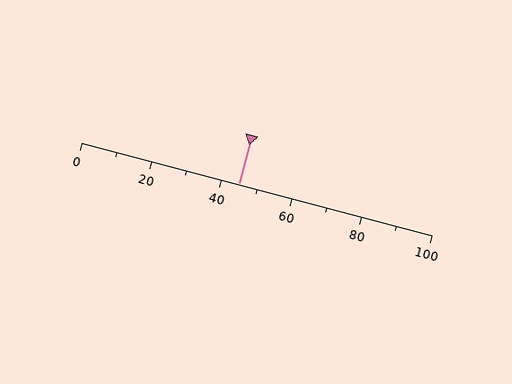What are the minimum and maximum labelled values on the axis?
The axis runs from 0 to 100.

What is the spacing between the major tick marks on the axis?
The major ticks are spaced 20 apart.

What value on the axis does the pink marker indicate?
The marker indicates approximately 45.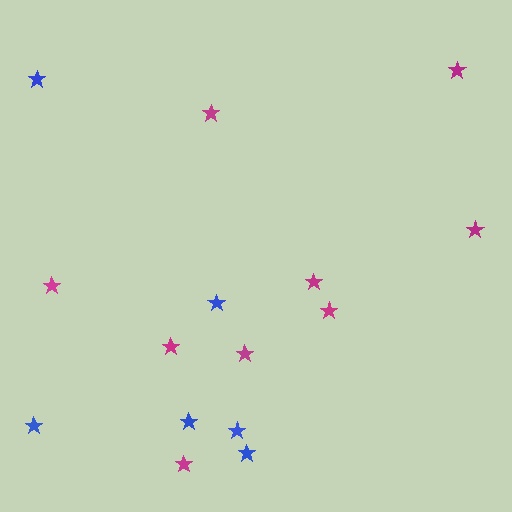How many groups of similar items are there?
There are 2 groups: one group of magenta stars (9) and one group of blue stars (6).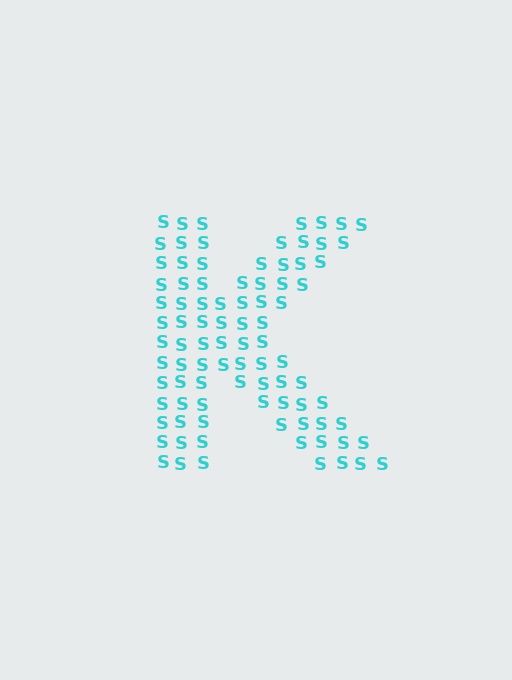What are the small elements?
The small elements are letter S's.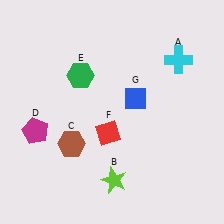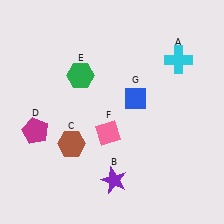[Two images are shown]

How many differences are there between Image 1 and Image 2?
There are 2 differences between the two images.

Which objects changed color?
B changed from lime to purple. F changed from red to pink.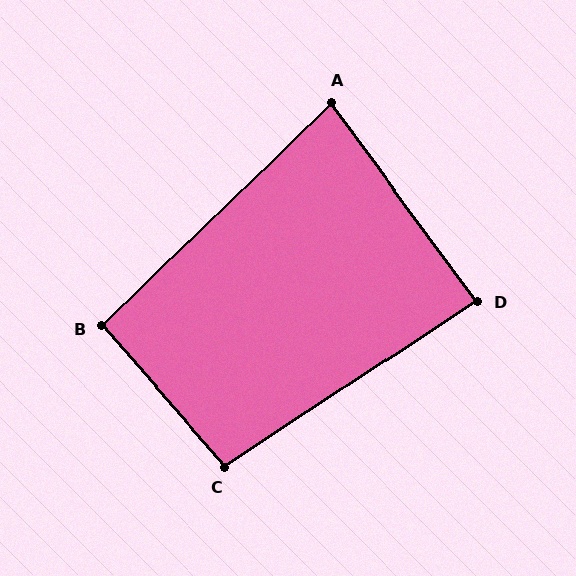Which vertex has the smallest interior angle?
A, at approximately 82 degrees.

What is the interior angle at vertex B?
Approximately 93 degrees (approximately right).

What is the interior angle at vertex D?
Approximately 87 degrees (approximately right).